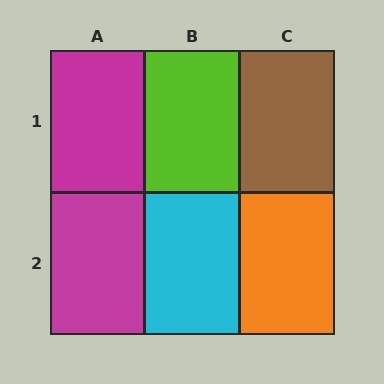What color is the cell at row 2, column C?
Orange.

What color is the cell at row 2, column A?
Magenta.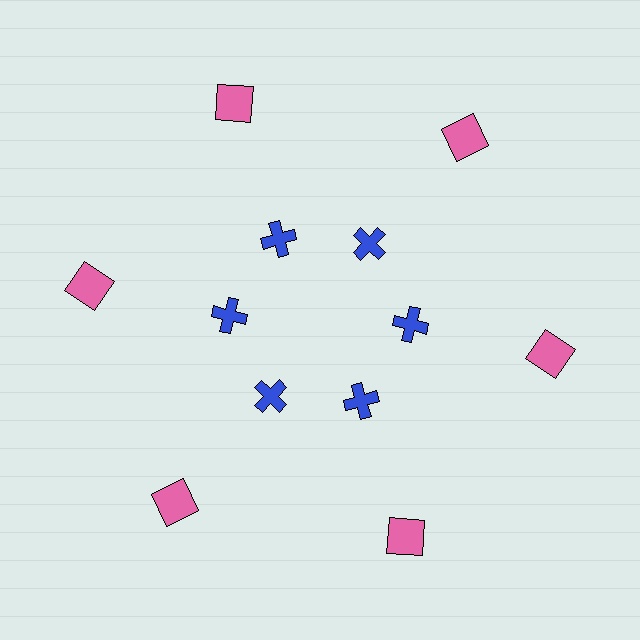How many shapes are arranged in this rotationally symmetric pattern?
There are 12 shapes, arranged in 6 groups of 2.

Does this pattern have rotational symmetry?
Yes, this pattern has 6-fold rotational symmetry. It looks the same after rotating 60 degrees around the center.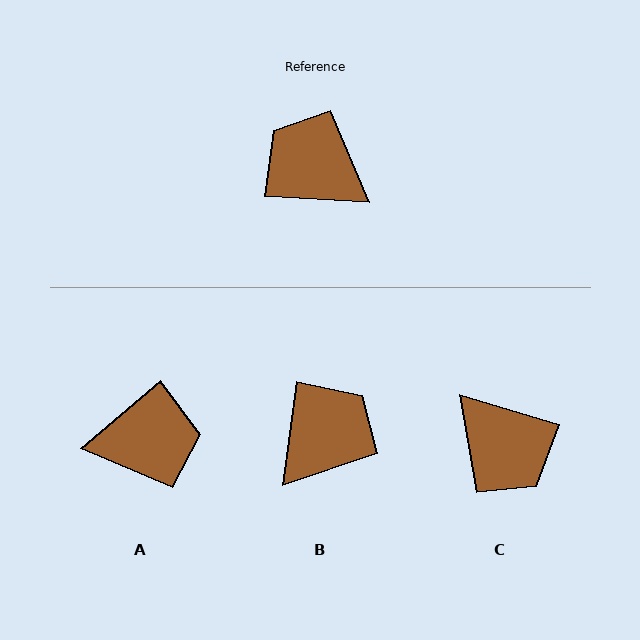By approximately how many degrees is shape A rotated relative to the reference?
Approximately 136 degrees clockwise.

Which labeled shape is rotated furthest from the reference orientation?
C, about 167 degrees away.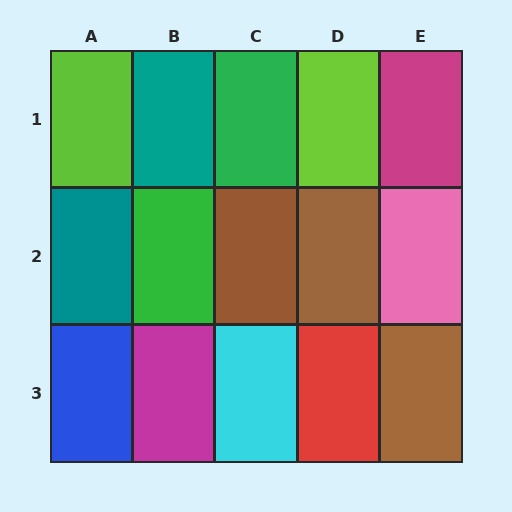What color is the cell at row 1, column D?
Lime.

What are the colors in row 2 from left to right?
Teal, green, brown, brown, pink.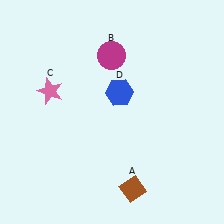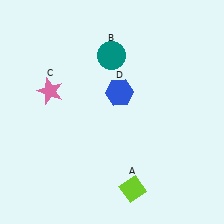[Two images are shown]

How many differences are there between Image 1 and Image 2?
There are 2 differences between the two images.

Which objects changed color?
A changed from brown to lime. B changed from magenta to teal.